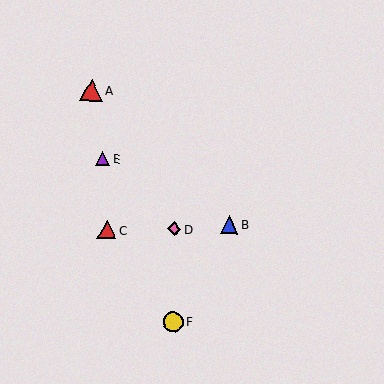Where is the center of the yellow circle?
The center of the yellow circle is at (173, 322).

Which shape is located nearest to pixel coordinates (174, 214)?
The pink diamond (labeled D) at (174, 229) is nearest to that location.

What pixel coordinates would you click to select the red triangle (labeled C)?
Click at (107, 230) to select the red triangle C.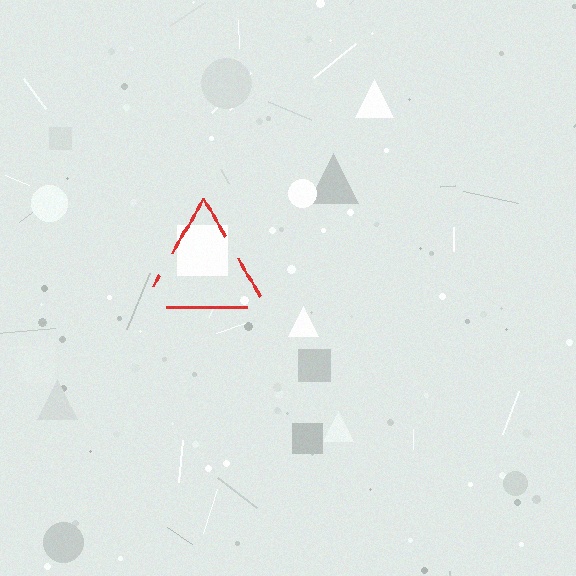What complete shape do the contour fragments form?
The contour fragments form a triangle.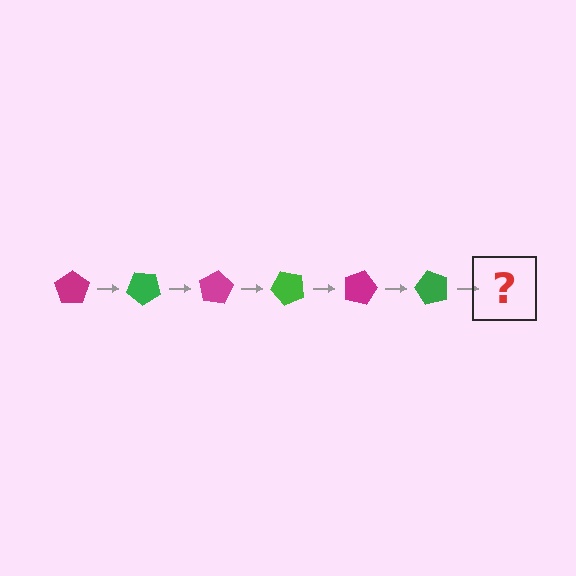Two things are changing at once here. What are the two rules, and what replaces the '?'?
The two rules are that it rotates 40 degrees each step and the color cycles through magenta and green. The '?' should be a magenta pentagon, rotated 240 degrees from the start.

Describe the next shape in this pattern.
It should be a magenta pentagon, rotated 240 degrees from the start.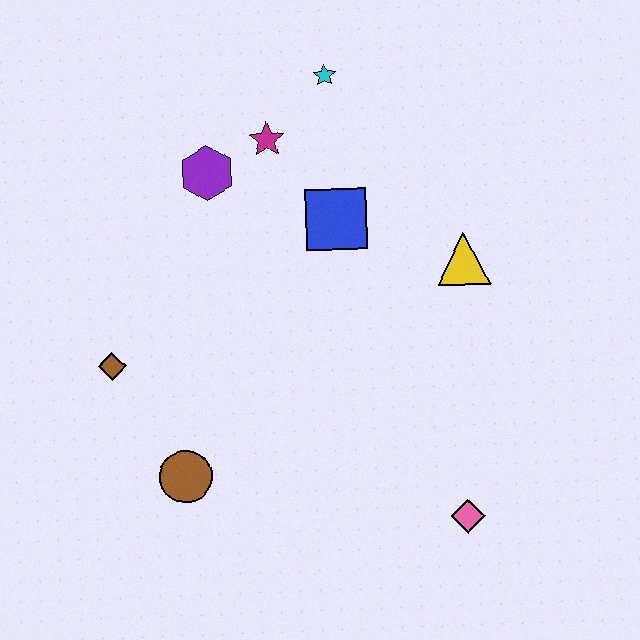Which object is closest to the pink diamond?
The yellow triangle is closest to the pink diamond.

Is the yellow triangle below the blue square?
Yes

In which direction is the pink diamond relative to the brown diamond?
The pink diamond is to the right of the brown diamond.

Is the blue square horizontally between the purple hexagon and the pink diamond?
Yes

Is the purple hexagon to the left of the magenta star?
Yes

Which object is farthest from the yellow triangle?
The brown diamond is farthest from the yellow triangle.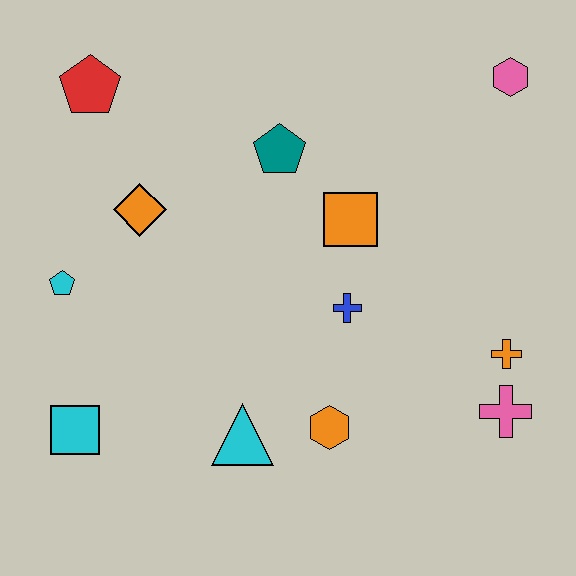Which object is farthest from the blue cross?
The red pentagon is farthest from the blue cross.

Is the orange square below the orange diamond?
Yes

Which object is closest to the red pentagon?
The orange diamond is closest to the red pentagon.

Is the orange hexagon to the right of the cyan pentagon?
Yes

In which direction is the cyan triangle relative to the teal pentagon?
The cyan triangle is below the teal pentagon.